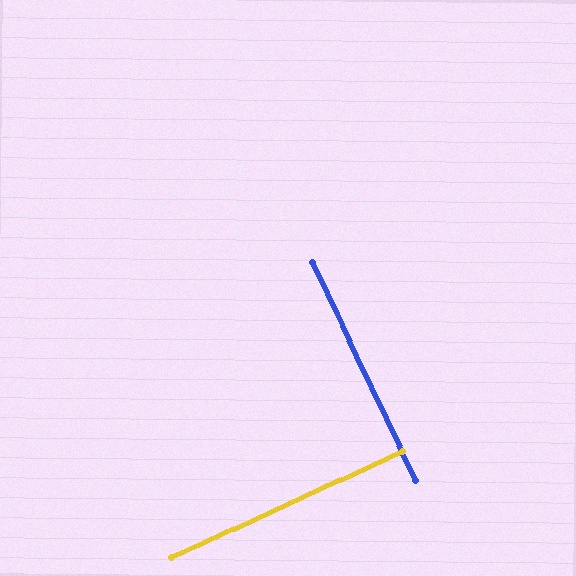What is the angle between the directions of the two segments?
Approximately 89 degrees.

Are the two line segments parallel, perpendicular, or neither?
Perpendicular — they meet at approximately 89°.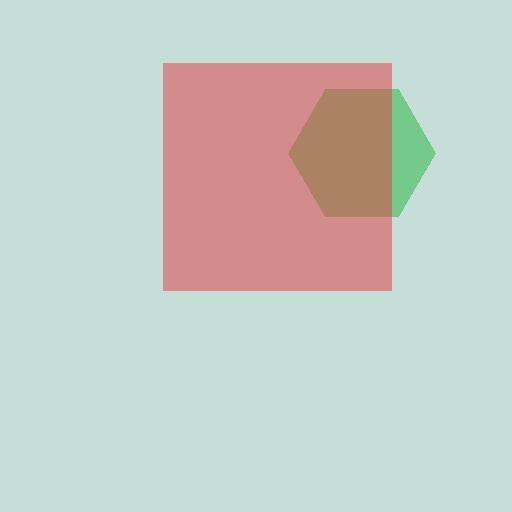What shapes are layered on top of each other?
The layered shapes are: a green hexagon, a red square.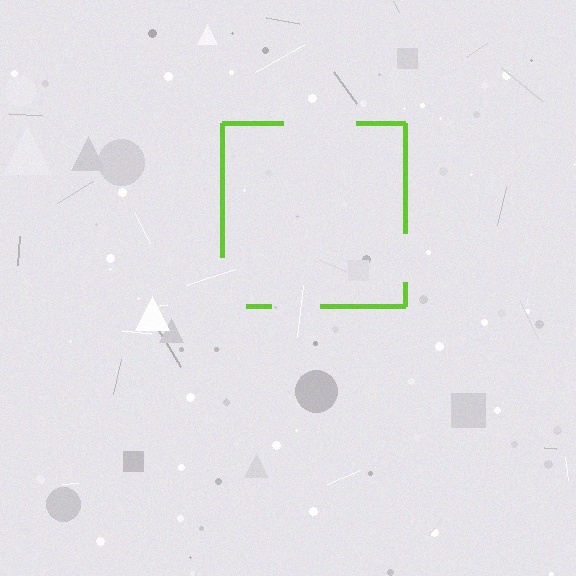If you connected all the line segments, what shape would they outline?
They would outline a square.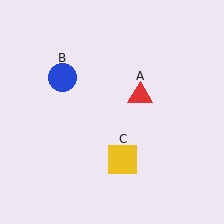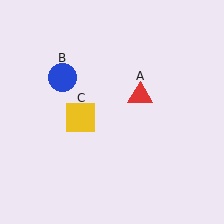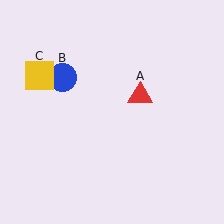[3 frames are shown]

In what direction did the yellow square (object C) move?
The yellow square (object C) moved up and to the left.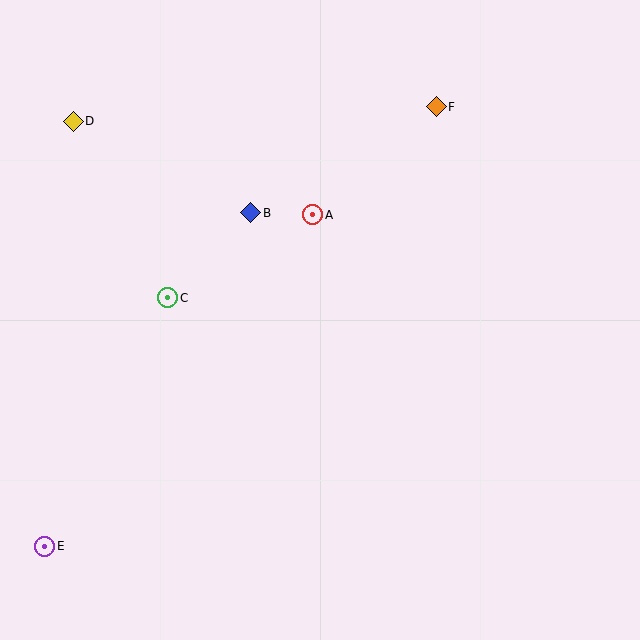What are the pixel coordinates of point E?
Point E is at (45, 546).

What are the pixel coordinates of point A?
Point A is at (313, 215).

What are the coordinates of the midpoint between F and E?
The midpoint between F and E is at (240, 326).